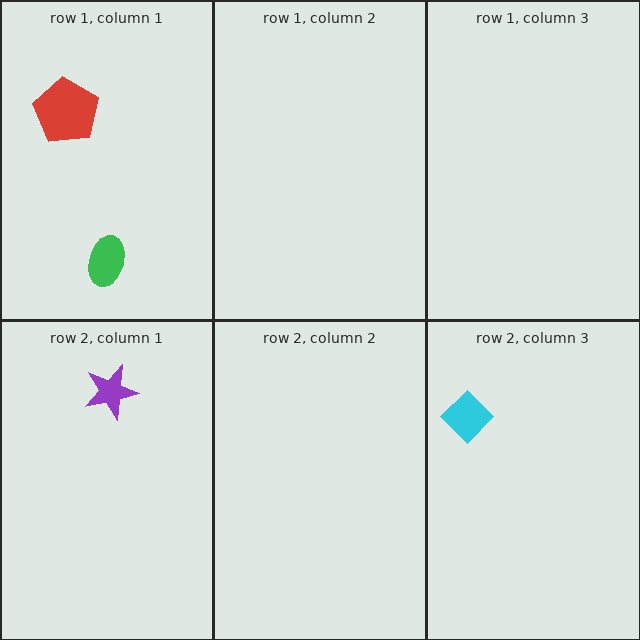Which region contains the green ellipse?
The row 1, column 1 region.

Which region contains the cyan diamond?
The row 2, column 3 region.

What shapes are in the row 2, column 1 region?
The purple star.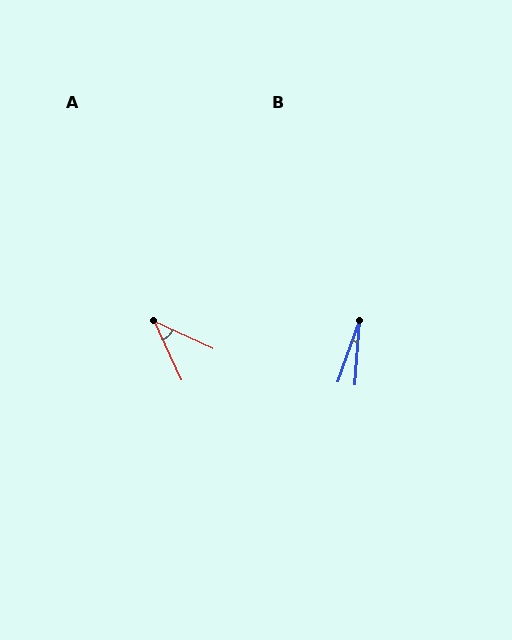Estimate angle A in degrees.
Approximately 41 degrees.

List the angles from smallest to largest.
B (16°), A (41°).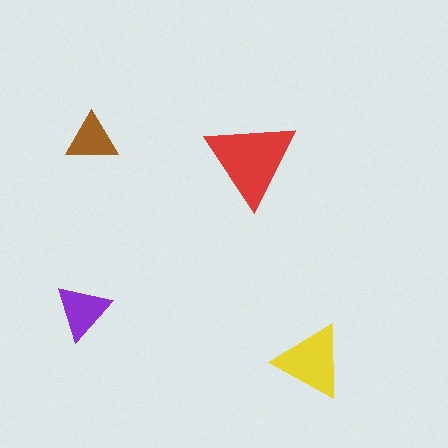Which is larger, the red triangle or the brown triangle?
The red one.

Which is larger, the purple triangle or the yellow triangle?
The yellow one.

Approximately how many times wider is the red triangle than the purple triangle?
About 1.5 times wider.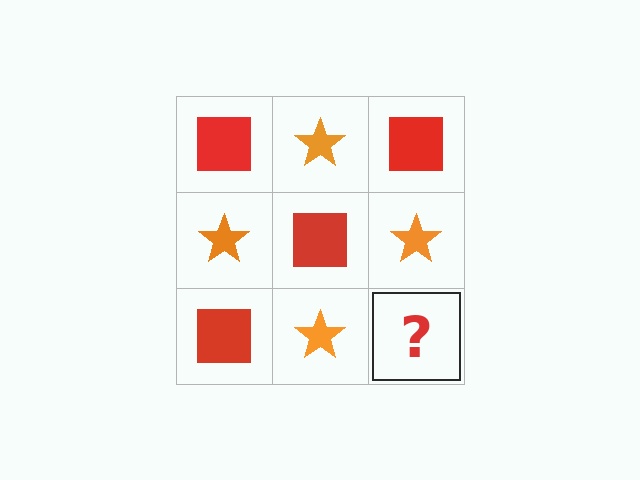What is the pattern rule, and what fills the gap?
The rule is that it alternates red square and orange star in a checkerboard pattern. The gap should be filled with a red square.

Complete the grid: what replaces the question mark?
The question mark should be replaced with a red square.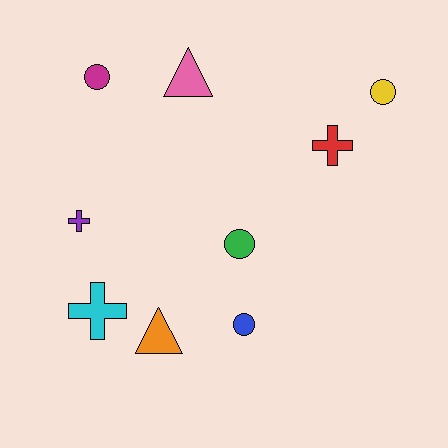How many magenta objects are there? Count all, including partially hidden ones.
There is 1 magenta object.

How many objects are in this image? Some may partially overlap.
There are 9 objects.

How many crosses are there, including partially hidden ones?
There are 3 crosses.